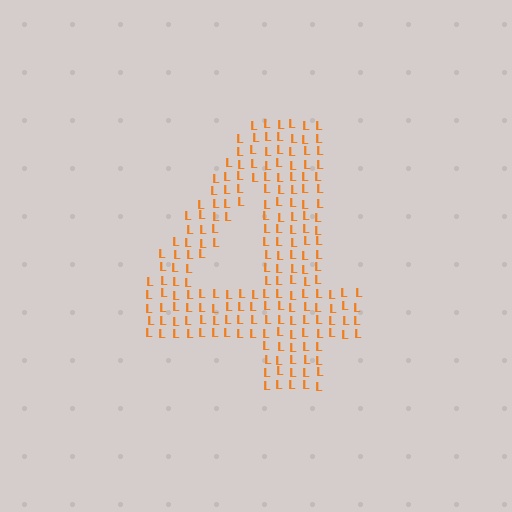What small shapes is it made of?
It is made of small letter L's.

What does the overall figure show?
The overall figure shows the digit 4.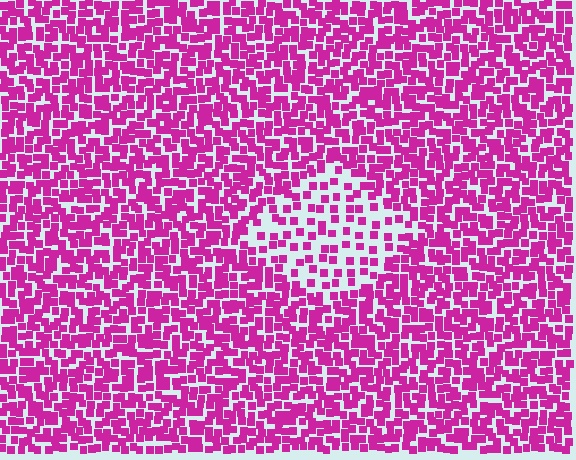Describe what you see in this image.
The image contains small magenta elements arranged at two different densities. A diamond-shaped region is visible where the elements are less densely packed than the surrounding area.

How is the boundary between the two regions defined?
The boundary is defined by a change in element density (approximately 2.2x ratio). All elements are the same color, size, and shape.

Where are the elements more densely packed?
The elements are more densely packed outside the diamond boundary.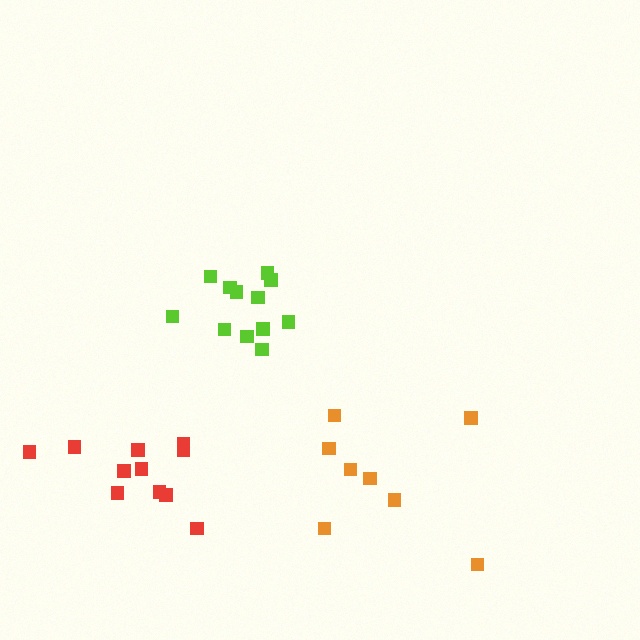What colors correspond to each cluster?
The clusters are colored: lime, red, orange.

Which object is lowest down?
The red cluster is bottommost.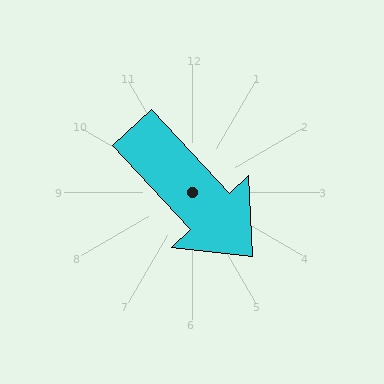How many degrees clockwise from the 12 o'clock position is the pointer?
Approximately 137 degrees.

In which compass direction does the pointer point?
Southeast.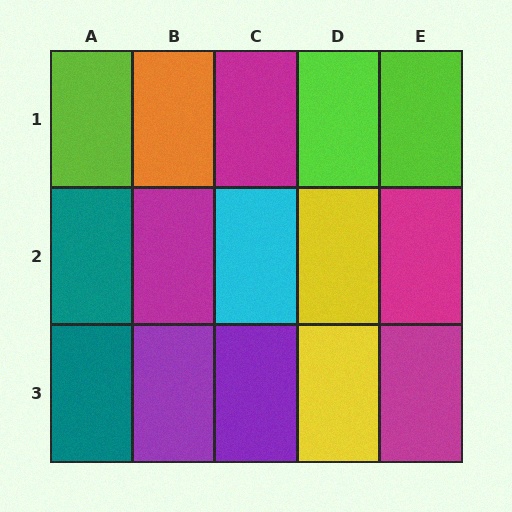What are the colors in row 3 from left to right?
Teal, purple, purple, yellow, magenta.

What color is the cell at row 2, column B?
Magenta.